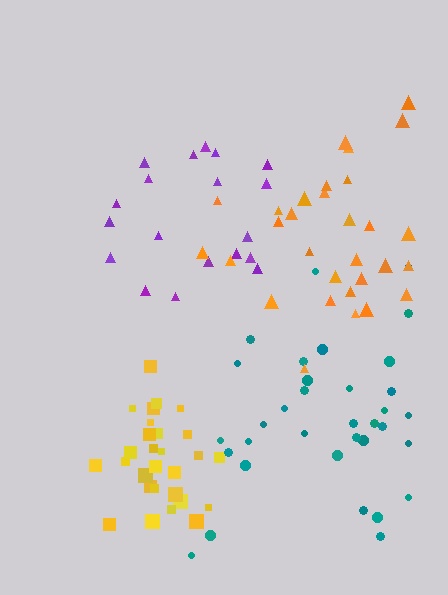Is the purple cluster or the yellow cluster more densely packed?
Yellow.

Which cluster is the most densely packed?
Yellow.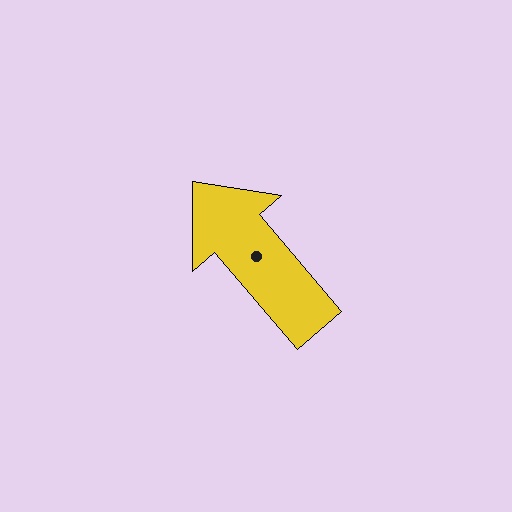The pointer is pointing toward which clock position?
Roughly 11 o'clock.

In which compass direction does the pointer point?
Northwest.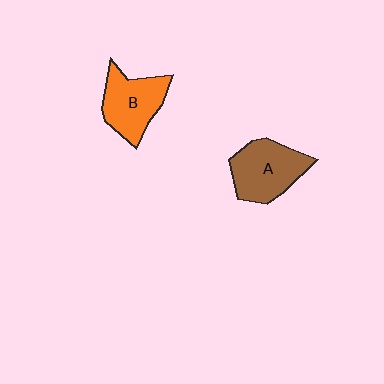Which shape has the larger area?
Shape A (brown).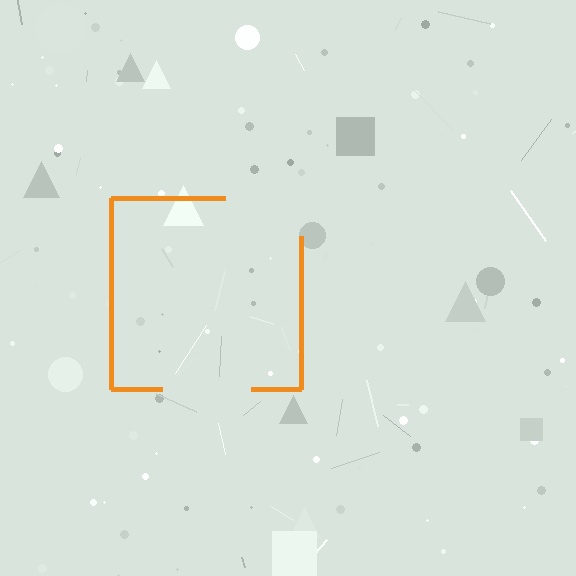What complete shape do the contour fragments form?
The contour fragments form a square.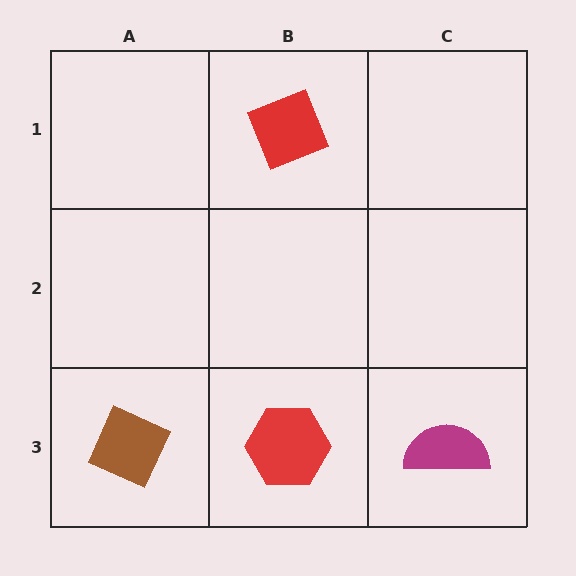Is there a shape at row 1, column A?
No, that cell is empty.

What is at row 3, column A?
A brown diamond.